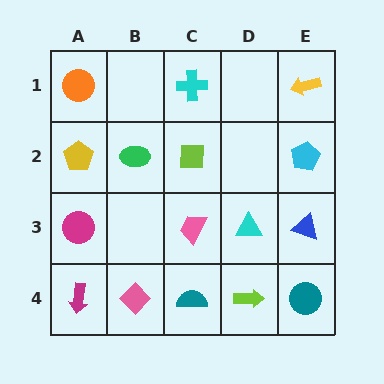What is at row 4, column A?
A magenta arrow.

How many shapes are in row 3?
4 shapes.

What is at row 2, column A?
A yellow pentagon.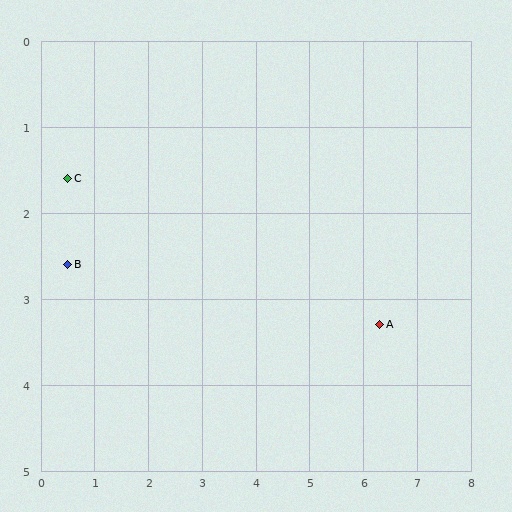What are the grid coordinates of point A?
Point A is at approximately (6.3, 3.3).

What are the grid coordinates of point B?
Point B is at approximately (0.5, 2.6).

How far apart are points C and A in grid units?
Points C and A are about 6.0 grid units apart.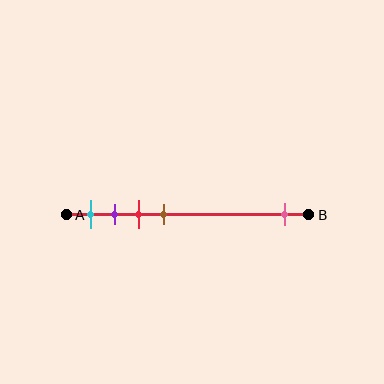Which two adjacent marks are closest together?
The purple and red marks are the closest adjacent pair.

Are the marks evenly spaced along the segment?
No, the marks are not evenly spaced.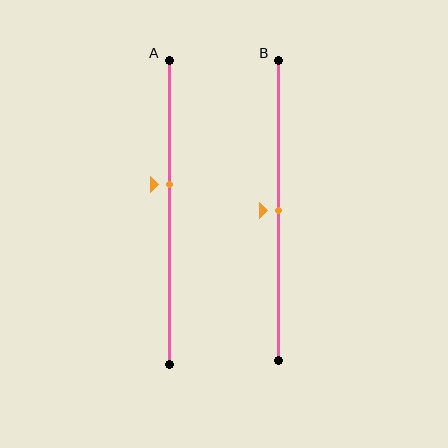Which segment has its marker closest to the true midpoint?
Segment B has its marker closest to the true midpoint.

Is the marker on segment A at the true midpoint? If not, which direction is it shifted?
No, the marker on segment A is shifted upward by about 9% of the segment length.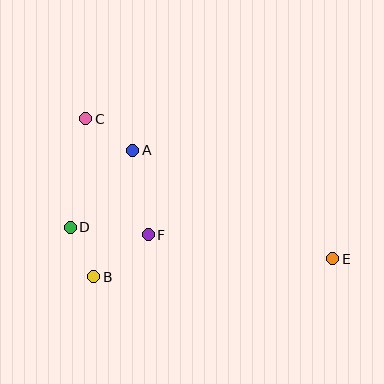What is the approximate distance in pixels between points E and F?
The distance between E and F is approximately 186 pixels.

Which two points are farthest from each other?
Points C and E are farthest from each other.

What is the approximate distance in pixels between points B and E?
The distance between B and E is approximately 240 pixels.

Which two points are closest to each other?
Points B and D are closest to each other.